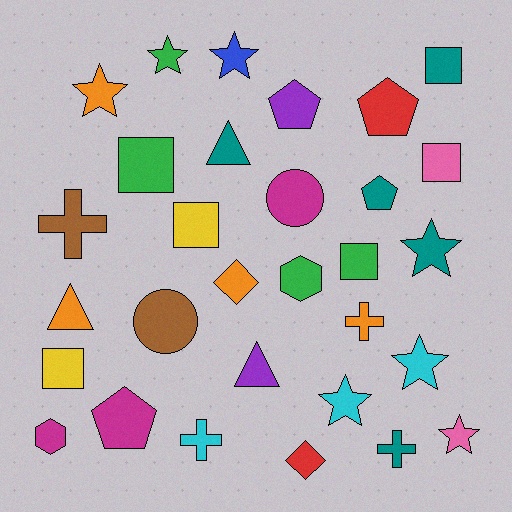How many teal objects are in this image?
There are 5 teal objects.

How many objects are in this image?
There are 30 objects.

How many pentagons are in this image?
There are 4 pentagons.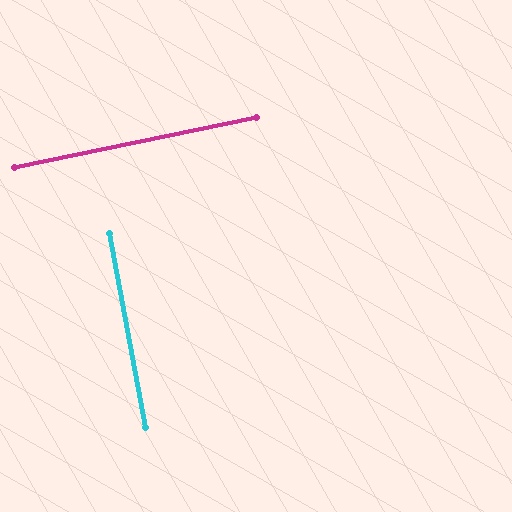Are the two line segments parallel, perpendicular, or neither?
Perpendicular — they meet at approximately 89°.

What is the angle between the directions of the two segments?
Approximately 89 degrees.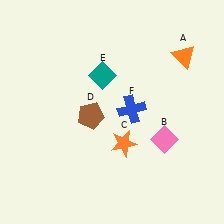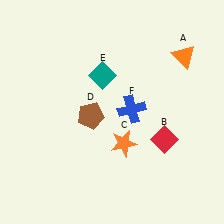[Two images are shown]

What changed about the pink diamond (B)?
In Image 1, B is pink. In Image 2, it changed to red.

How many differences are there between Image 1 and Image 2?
There is 1 difference between the two images.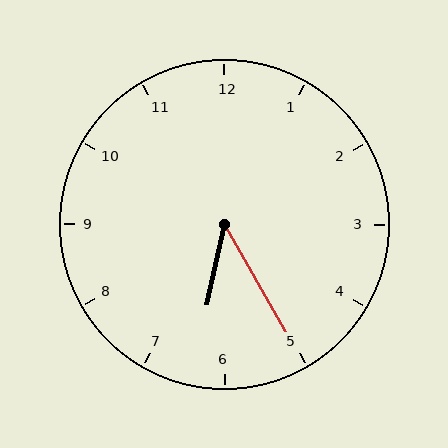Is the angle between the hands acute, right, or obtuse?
It is acute.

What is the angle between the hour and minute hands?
Approximately 42 degrees.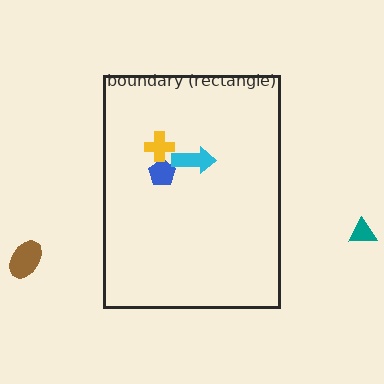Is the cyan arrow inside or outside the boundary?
Inside.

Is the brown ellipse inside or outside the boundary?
Outside.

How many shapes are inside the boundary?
3 inside, 2 outside.